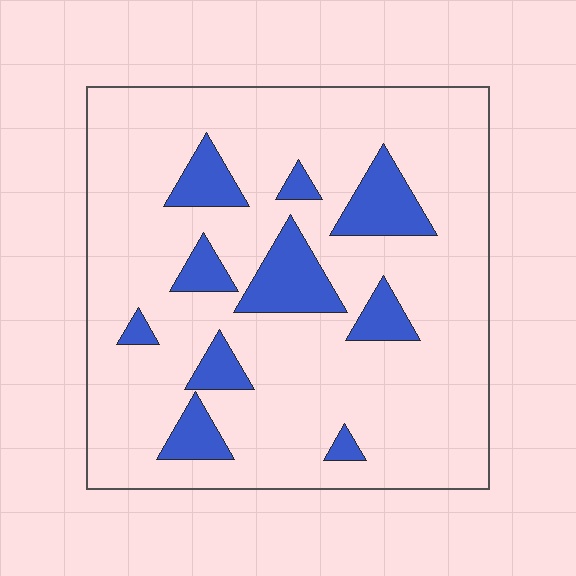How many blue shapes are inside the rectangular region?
10.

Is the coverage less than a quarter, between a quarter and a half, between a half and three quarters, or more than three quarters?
Less than a quarter.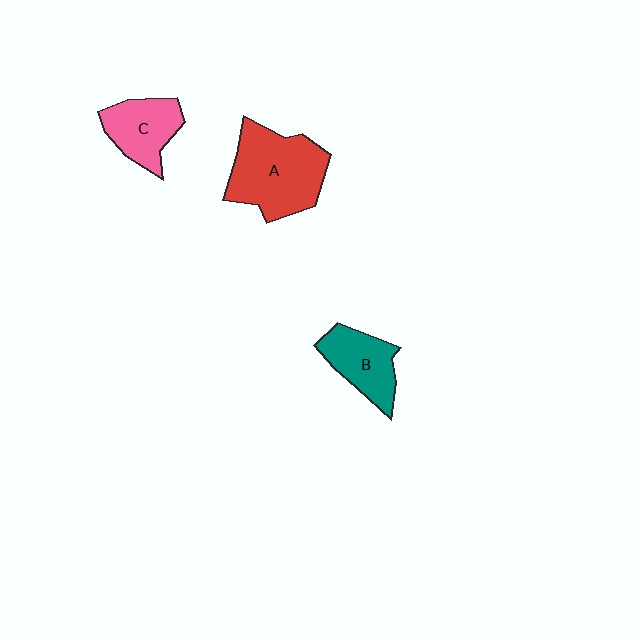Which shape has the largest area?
Shape A (red).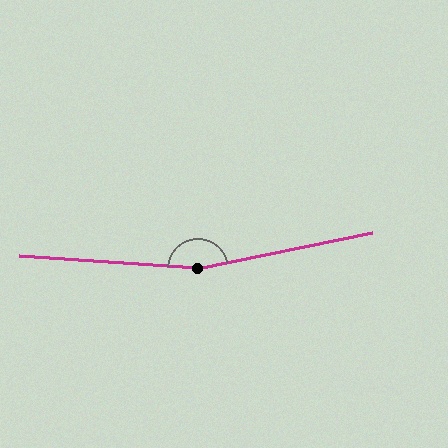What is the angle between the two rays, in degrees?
Approximately 164 degrees.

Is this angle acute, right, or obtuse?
It is obtuse.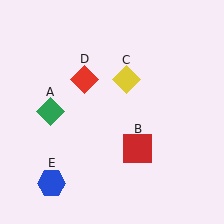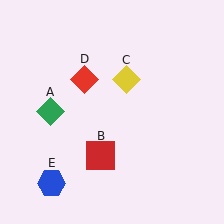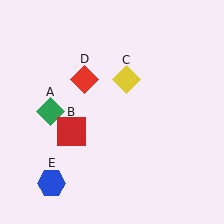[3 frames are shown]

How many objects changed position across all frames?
1 object changed position: red square (object B).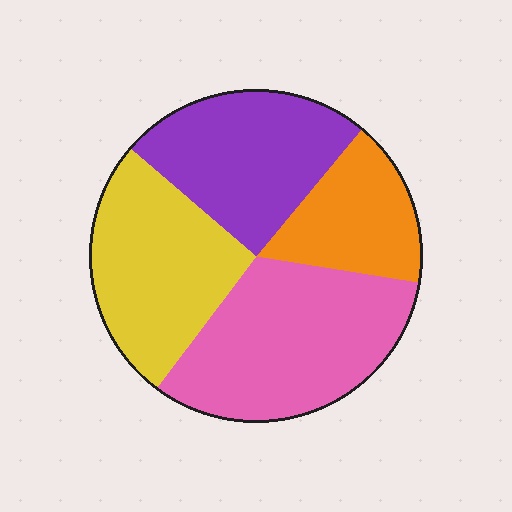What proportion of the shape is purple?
Purple takes up about one quarter (1/4) of the shape.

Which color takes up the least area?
Orange, at roughly 15%.